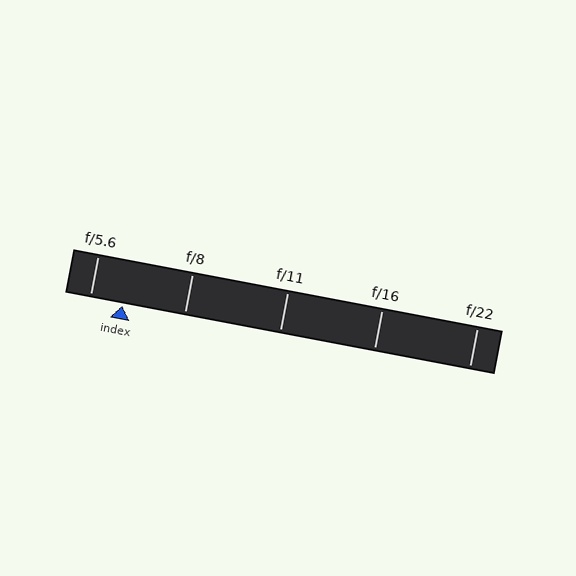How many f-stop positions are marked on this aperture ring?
There are 5 f-stop positions marked.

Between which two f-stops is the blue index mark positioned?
The index mark is between f/5.6 and f/8.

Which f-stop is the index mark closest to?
The index mark is closest to f/5.6.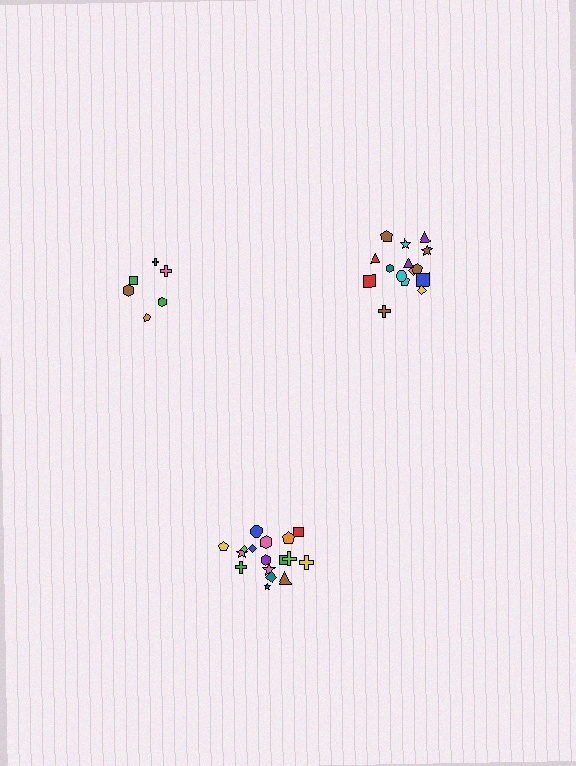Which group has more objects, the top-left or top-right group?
The top-right group.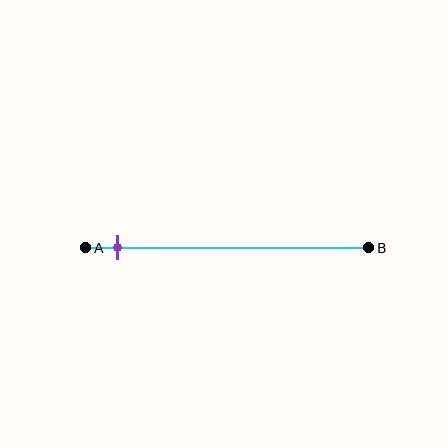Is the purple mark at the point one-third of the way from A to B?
No, the mark is at about 10% from A, not at the 33% one-third point.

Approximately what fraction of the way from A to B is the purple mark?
The purple mark is approximately 10% of the way from A to B.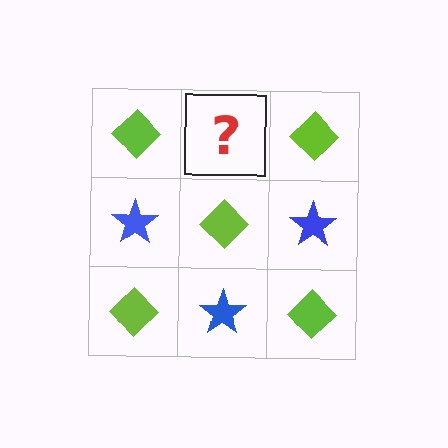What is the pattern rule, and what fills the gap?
The rule is that it alternates lime diamond and blue star in a checkerboard pattern. The gap should be filled with a blue star.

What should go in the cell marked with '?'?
The missing cell should contain a blue star.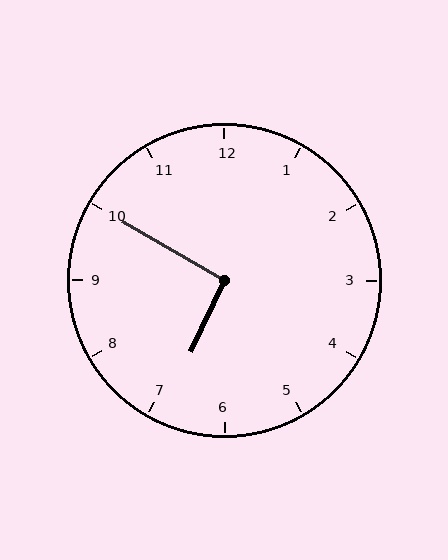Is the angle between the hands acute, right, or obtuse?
It is right.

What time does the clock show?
6:50.